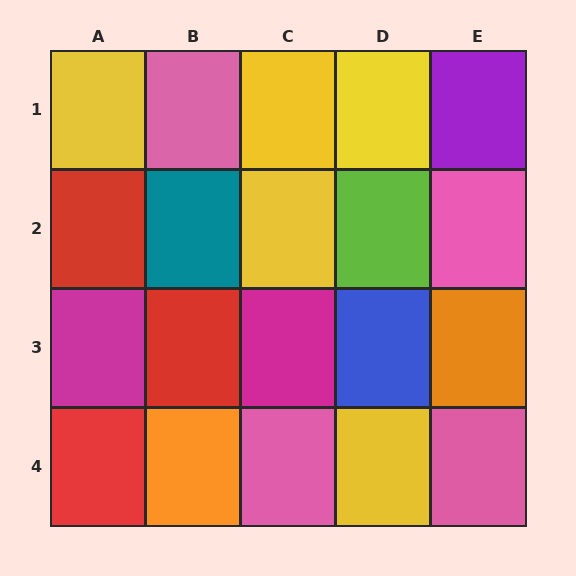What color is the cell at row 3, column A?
Magenta.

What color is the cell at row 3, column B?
Red.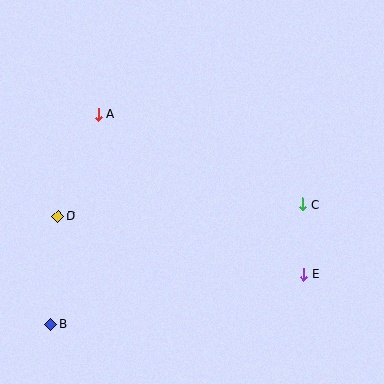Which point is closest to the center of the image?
Point C at (303, 204) is closest to the center.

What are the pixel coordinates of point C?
Point C is at (303, 204).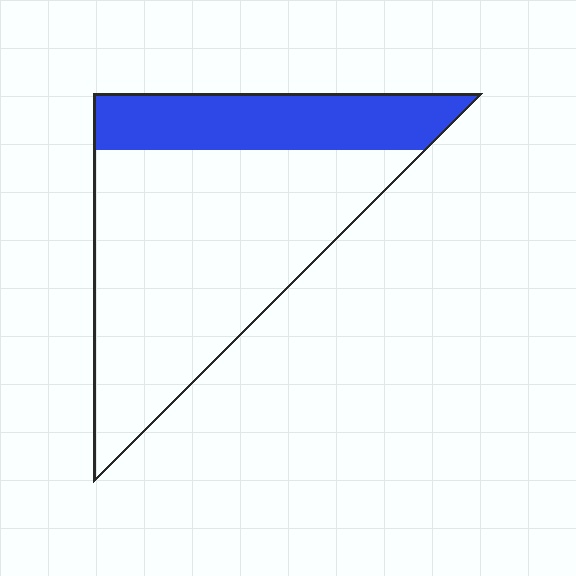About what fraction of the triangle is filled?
About one quarter (1/4).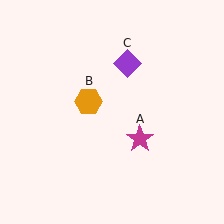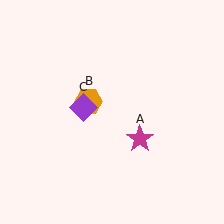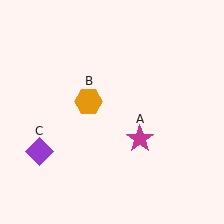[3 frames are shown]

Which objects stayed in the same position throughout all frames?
Magenta star (object A) and orange hexagon (object B) remained stationary.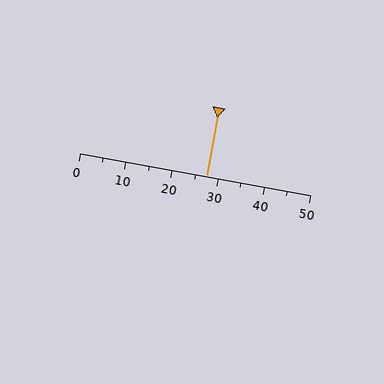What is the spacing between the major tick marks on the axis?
The major ticks are spaced 10 apart.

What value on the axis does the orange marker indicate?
The marker indicates approximately 27.5.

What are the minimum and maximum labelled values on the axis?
The axis runs from 0 to 50.